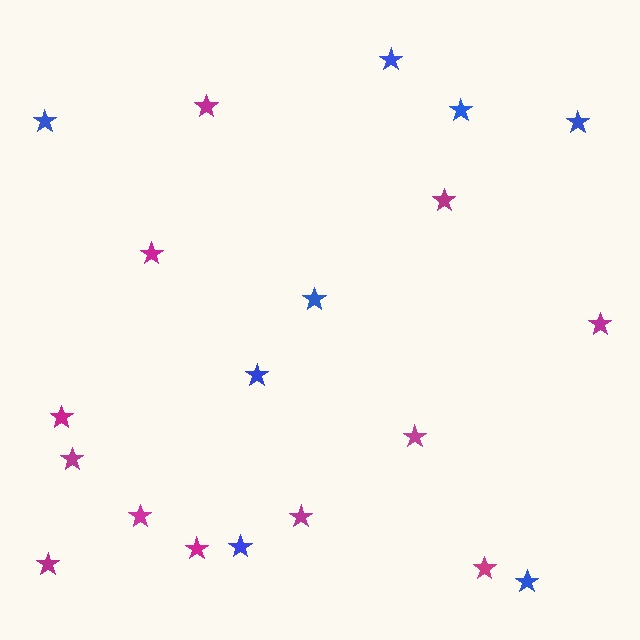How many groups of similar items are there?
There are 2 groups: one group of magenta stars (12) and one group of blue stars (8).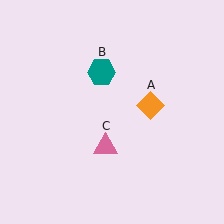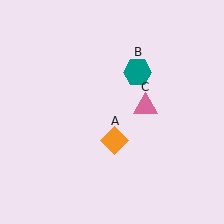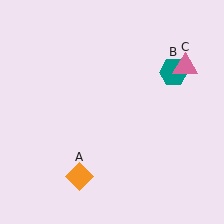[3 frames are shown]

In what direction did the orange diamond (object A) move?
The orange diamond (object A) moved down and to the left.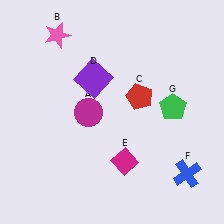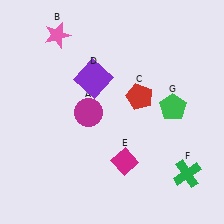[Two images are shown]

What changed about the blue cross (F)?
In Image 1, F is blue. In Image 2, it changed to green.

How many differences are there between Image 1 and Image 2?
There is 1 difference between the two images.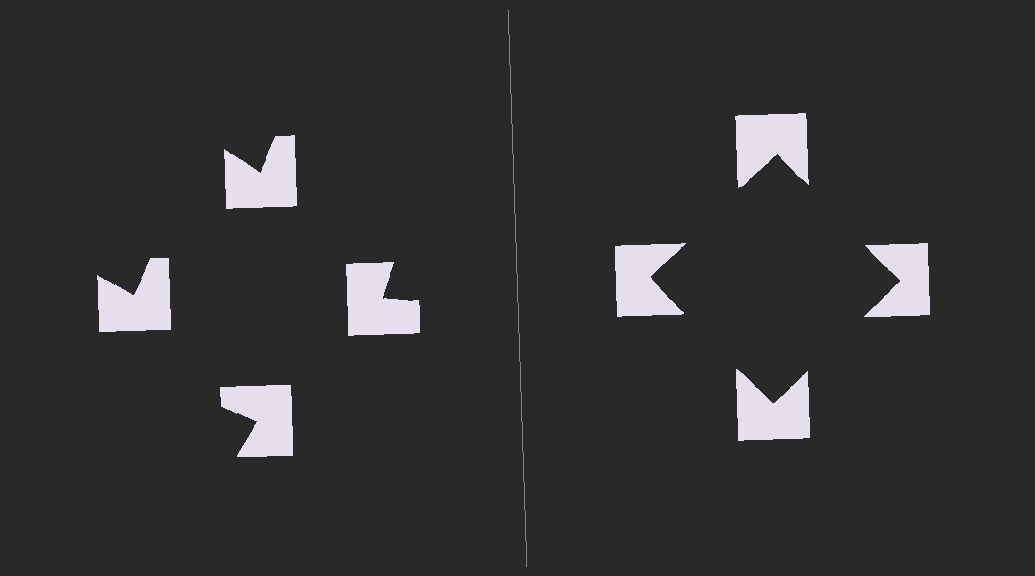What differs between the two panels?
The notched squares are positioned identically on both sides; only the wedge orientations differ. On the right they align to a square; on the left they are misaligned.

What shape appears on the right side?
An illusory square.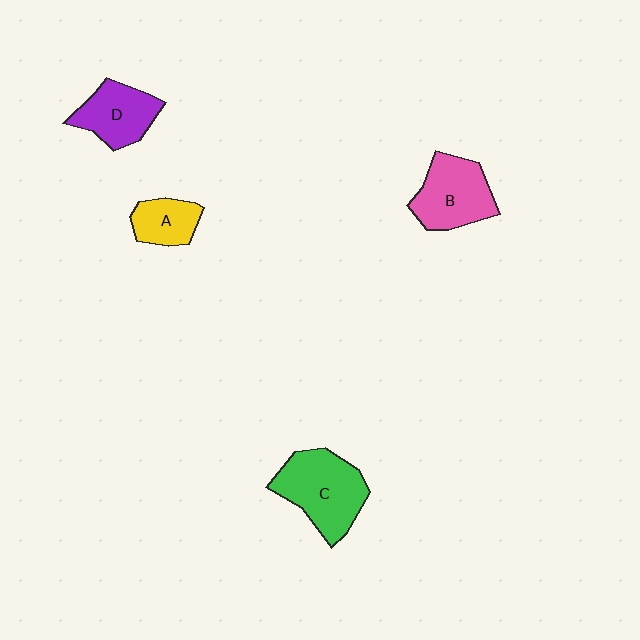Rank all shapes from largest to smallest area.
From largest to smallest: C (green), B (pink), D (purple), A (yellow).